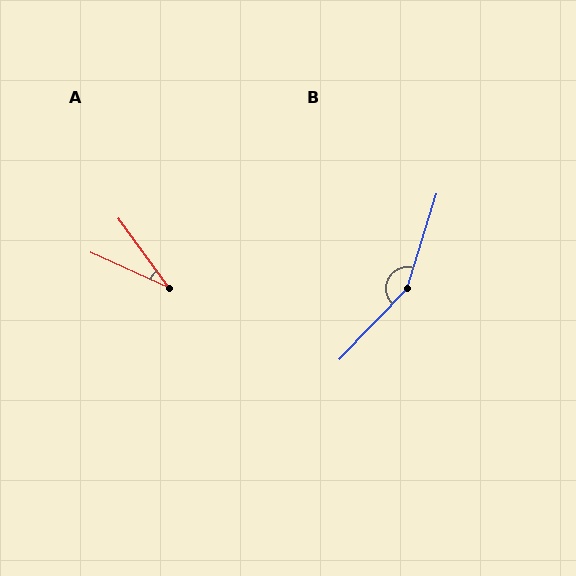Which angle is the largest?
B, at approximately 153 degrees.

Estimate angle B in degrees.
Approximately 153 degrees.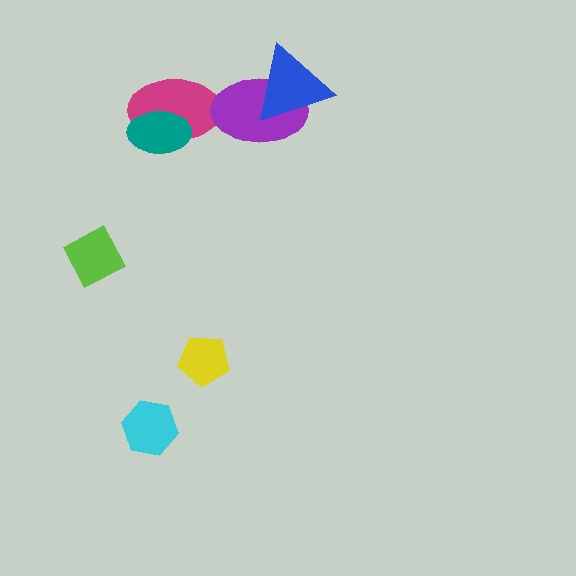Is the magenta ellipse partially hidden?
Yes, it is partially covered by another shape.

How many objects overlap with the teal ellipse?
1 object overlaps with the teal ellipse.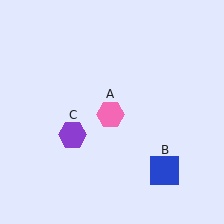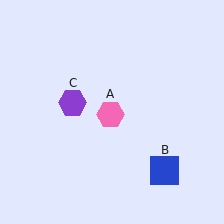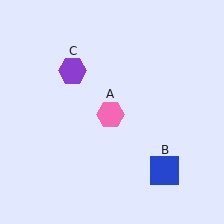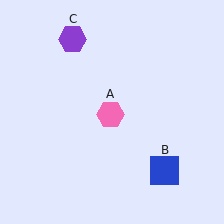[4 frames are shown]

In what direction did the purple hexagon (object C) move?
The purple hexagon (object C) moved up.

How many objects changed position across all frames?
1 object changed position: purple hexagon (object C).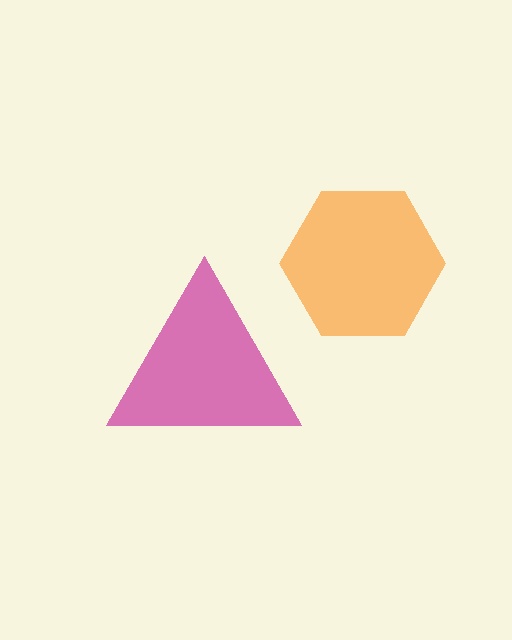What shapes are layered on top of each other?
The layered shapes are: a magenta triangle, an orange hexagon.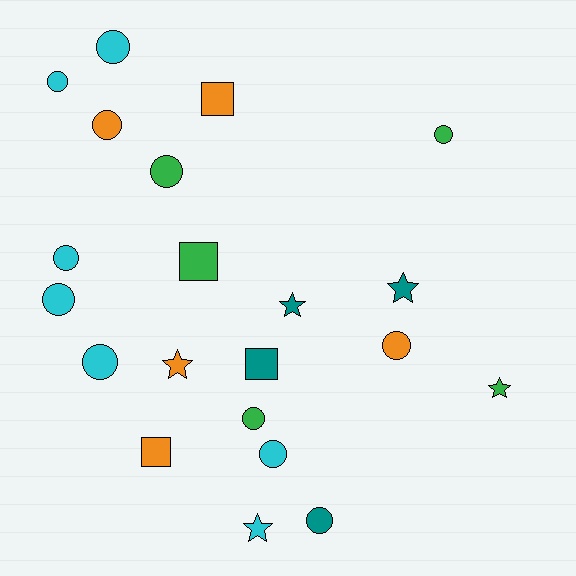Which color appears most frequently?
Cyan, with 7 objects.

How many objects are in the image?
There are 21 objects.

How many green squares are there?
There is 1 green square.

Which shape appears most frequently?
Circle, with 12 objects.